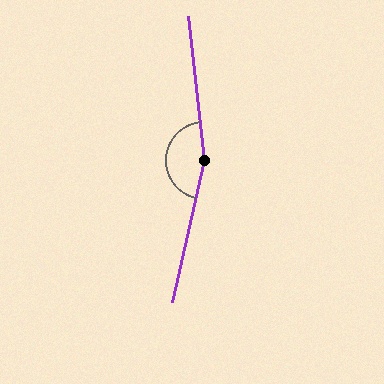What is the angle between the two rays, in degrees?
Approximately 161 degrees.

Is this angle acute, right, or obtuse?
It is obtuse.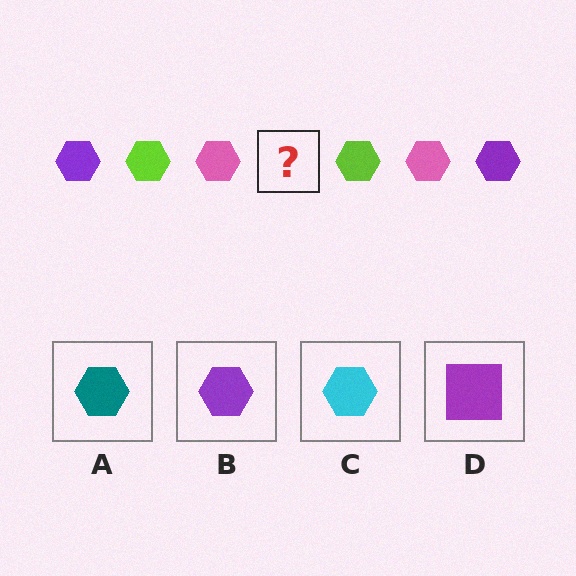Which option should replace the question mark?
Option B.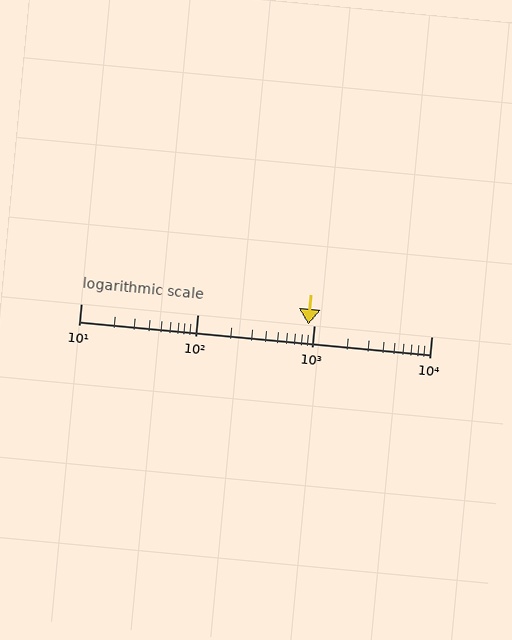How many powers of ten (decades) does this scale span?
The scale spans 3 decades, from 10 to 10000.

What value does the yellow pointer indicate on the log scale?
The pointer indicates approximately 890.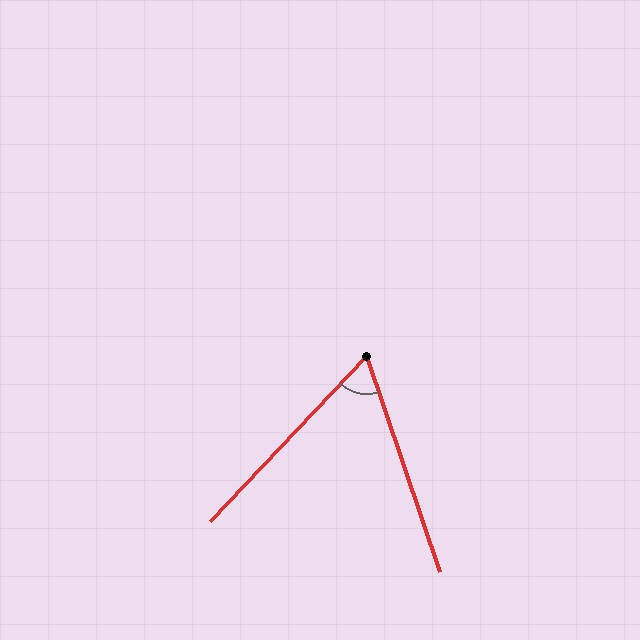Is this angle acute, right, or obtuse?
It is acute.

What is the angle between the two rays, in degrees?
Approximately 62 degrees.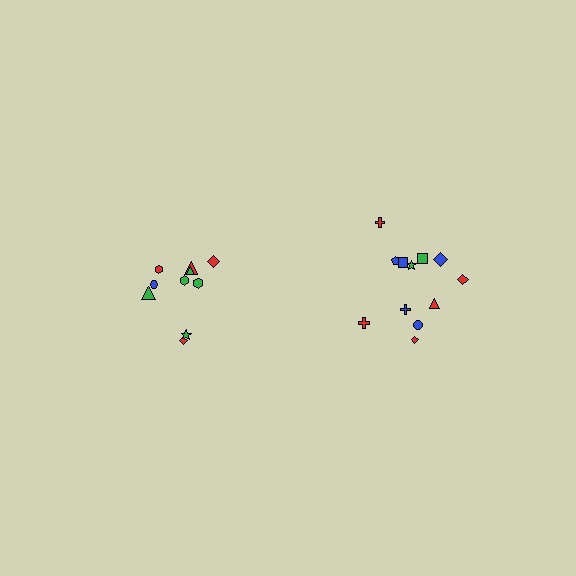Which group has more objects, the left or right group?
The right group.